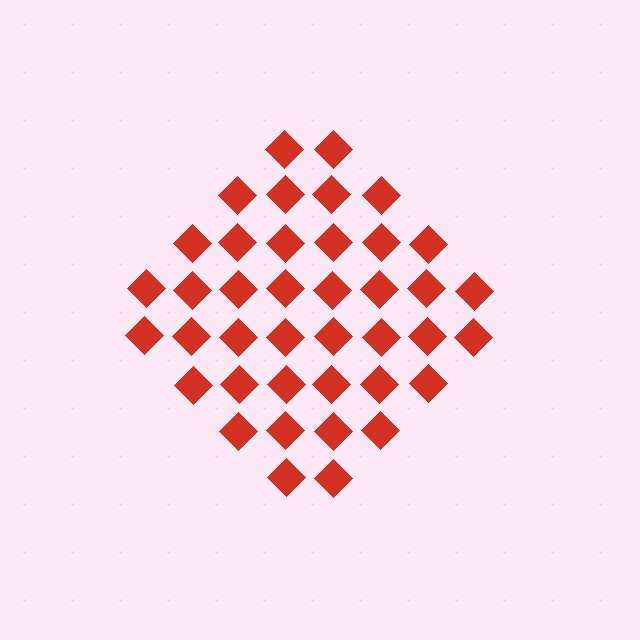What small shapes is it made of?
It is made of small diamonds.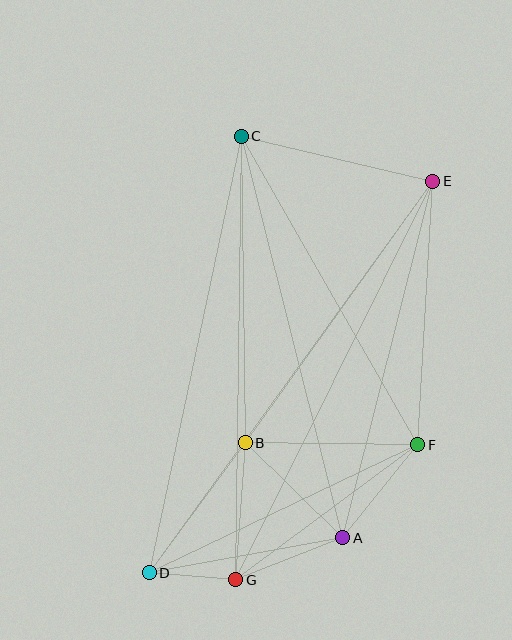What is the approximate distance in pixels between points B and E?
The distance between B and E is approximately 321 pixels.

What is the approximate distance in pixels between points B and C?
The distance between B and C is approximately 306 pixels.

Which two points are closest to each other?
Points D and G are closest to each other.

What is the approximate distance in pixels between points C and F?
The distance between C and F is approximately 355 pixels.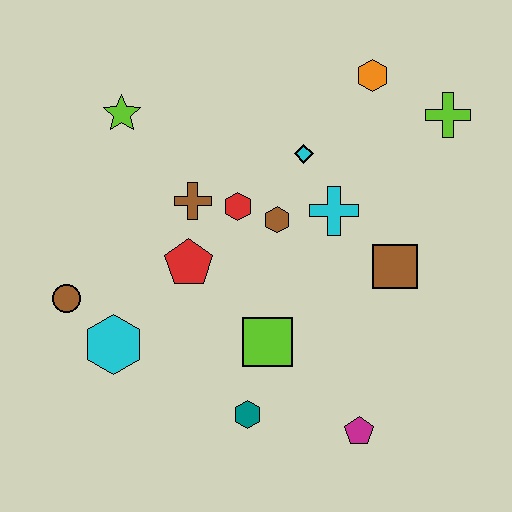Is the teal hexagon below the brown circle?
Yes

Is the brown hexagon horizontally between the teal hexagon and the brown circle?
No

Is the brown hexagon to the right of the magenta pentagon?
No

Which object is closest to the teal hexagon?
The lime square is closest to the teal hexagon.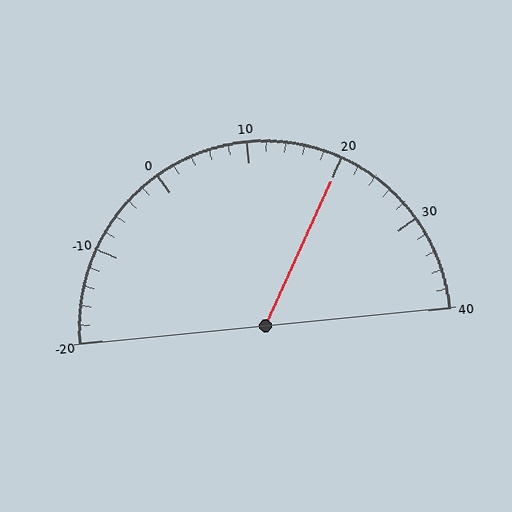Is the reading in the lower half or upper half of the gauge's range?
The reading is in the upper half of the range (-20 to 40).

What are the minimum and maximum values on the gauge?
The gauge ranges from -20 to 40.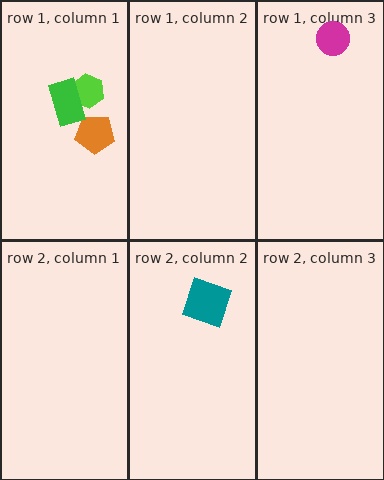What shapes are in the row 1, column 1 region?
The lime hexagon, the orange pentagon, the green rectangle.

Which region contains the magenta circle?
The row 1, column 3 region.